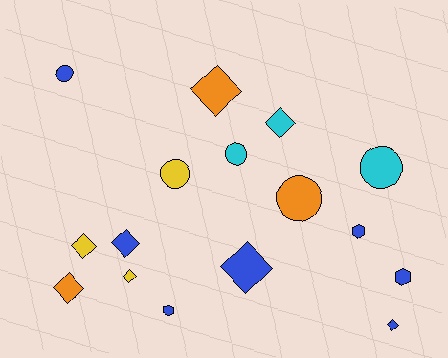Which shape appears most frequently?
Diamond, with 8 objects.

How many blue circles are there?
There is 1 blue circle.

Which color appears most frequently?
Blue, with 7 objects.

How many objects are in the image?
There are 16 objects.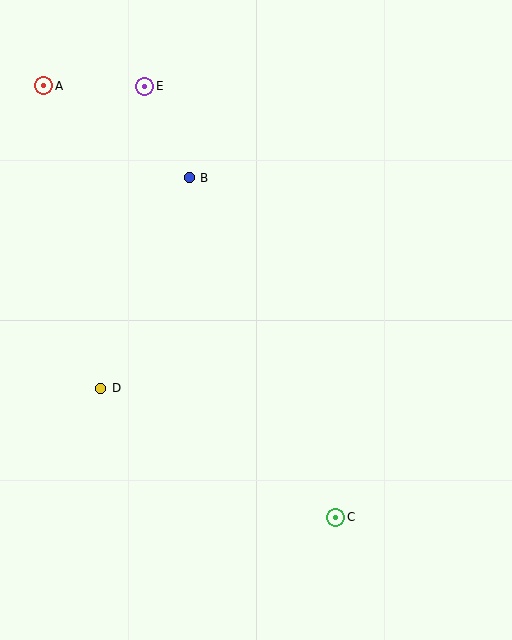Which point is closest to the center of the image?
Point B at (189, 178) is closest to the center.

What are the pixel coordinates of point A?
Point A is at (44, 86).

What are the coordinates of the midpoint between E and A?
The midpoint between E and A is at (94, 86).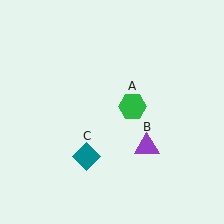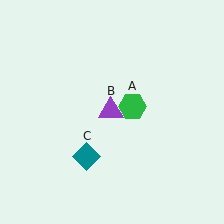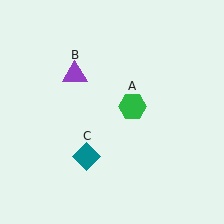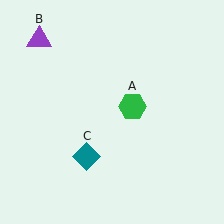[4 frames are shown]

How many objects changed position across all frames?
1 object changed position: purple triangle (object B).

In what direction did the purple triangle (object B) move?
The purple triangle (object B) moved up and to the left.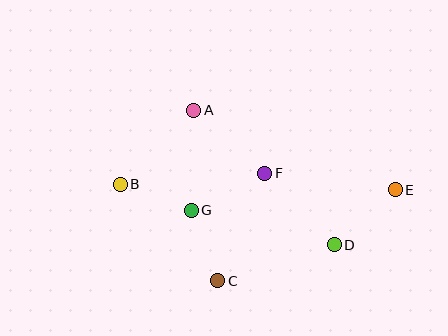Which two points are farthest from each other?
Points B and E are farthest from each other.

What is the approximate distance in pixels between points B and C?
The distance between B and C is approximately 137 pixels.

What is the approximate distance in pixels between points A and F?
The distance between A and F is approximately 95 pixels.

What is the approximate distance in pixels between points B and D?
The distance between B and D is approximately 223 pixels.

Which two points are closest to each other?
Points C and G are closest to each other.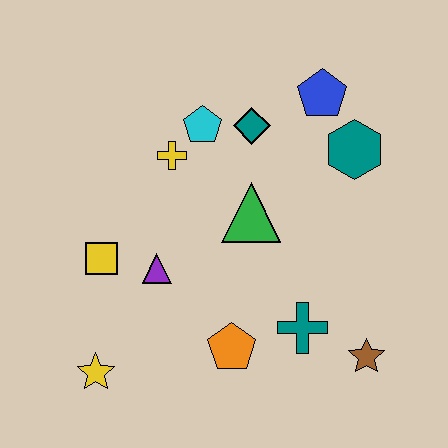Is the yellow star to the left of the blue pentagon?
Yes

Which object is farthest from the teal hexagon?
The yellow star is farthest from the teal hexagon.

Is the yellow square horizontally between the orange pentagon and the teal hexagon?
No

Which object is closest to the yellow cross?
The cyan pentagon is closest to the yellow cross.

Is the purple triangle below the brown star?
No